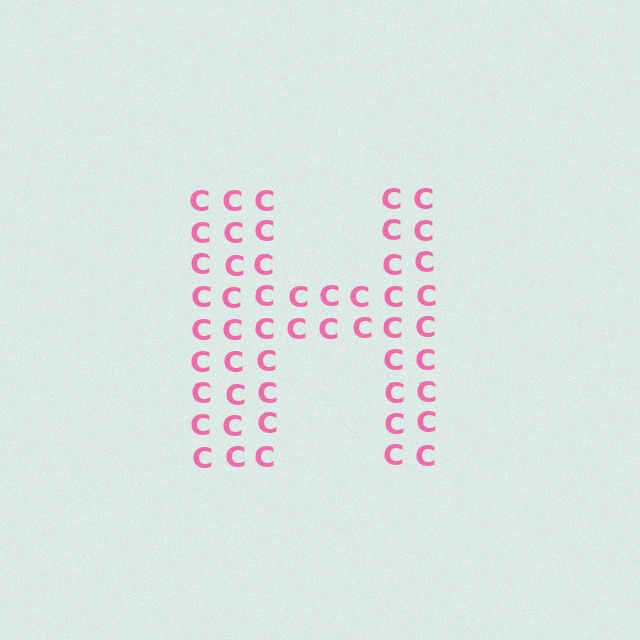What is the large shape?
The large shape is the letter H.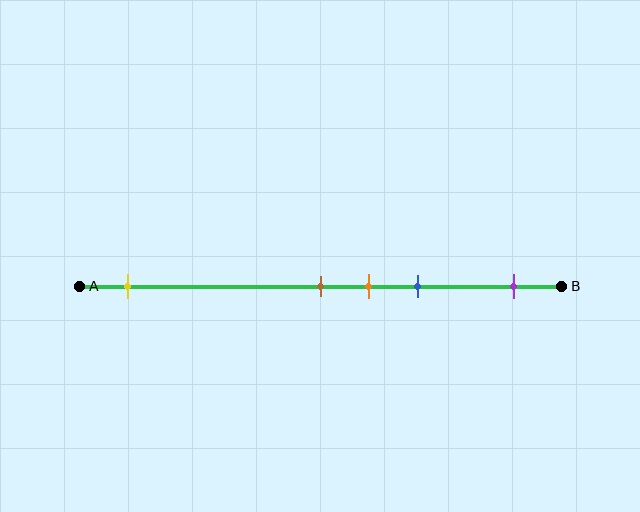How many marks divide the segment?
There are 5 marks dividing the segment.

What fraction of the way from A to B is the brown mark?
The brown mark is approximately 50% (0.5) of the way from A to B.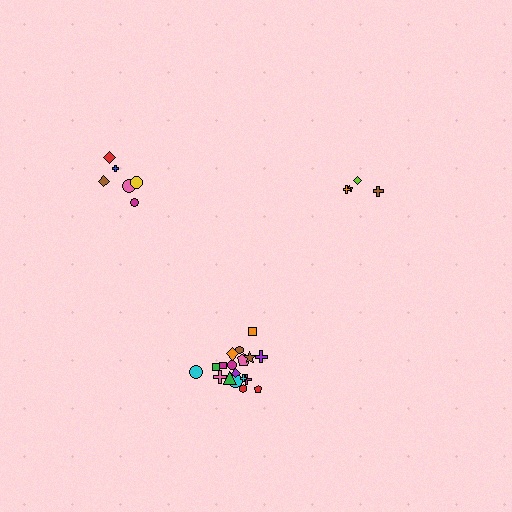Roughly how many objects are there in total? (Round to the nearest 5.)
Roughly 30 objects in total.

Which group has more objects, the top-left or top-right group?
The top-left group.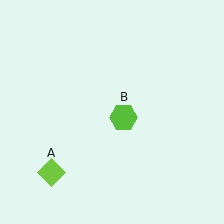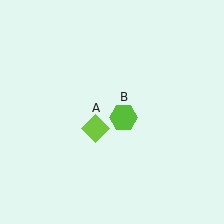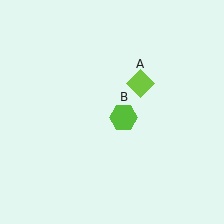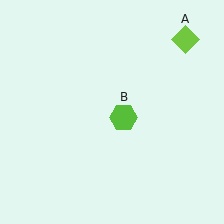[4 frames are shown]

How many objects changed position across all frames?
1 object changed position: lime diamond (object A).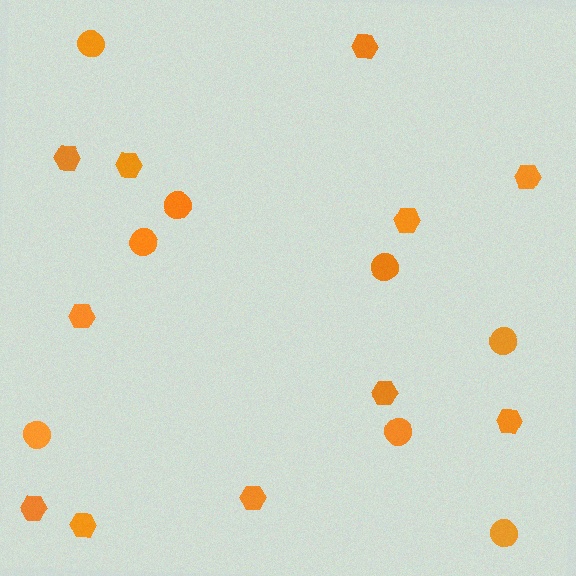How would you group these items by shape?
There are 2 groups: one group of circles (8) and one group of hexagons (11).